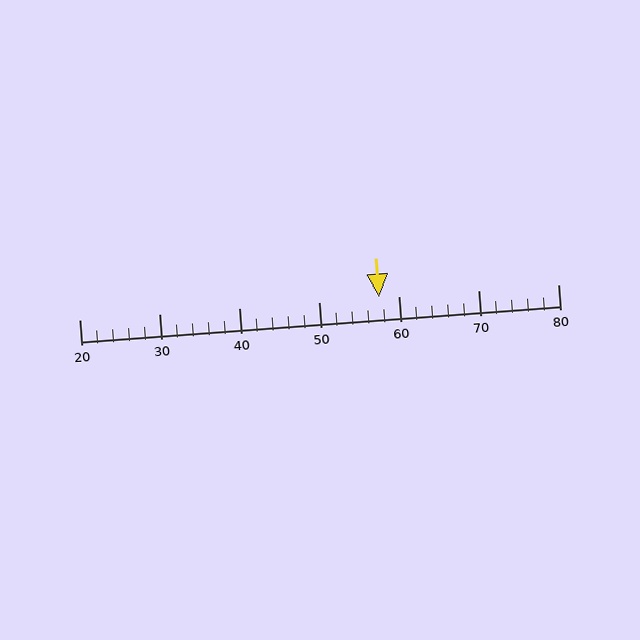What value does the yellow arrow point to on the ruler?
The yellow arrow points to approximately 58.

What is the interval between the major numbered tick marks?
The major tick marks are spaced 10 units apart.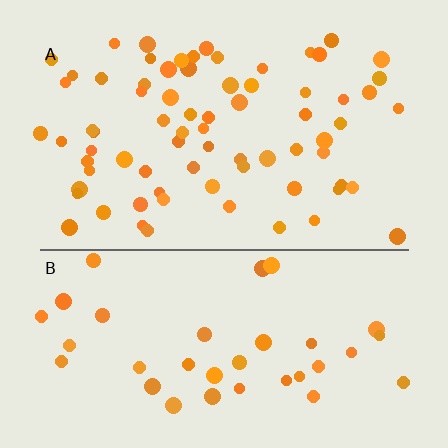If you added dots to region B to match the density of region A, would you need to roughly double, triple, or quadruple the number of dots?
Approximately double.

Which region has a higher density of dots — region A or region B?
A (the top).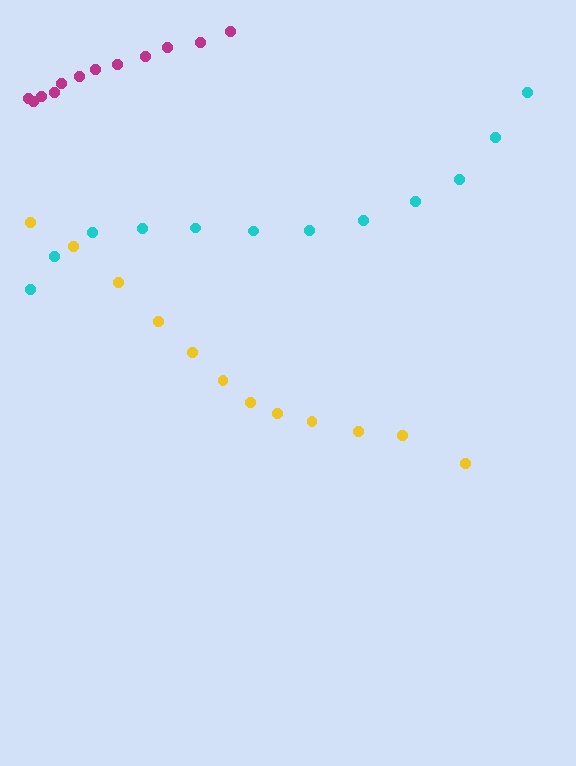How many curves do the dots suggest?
There are 3 distinct paths.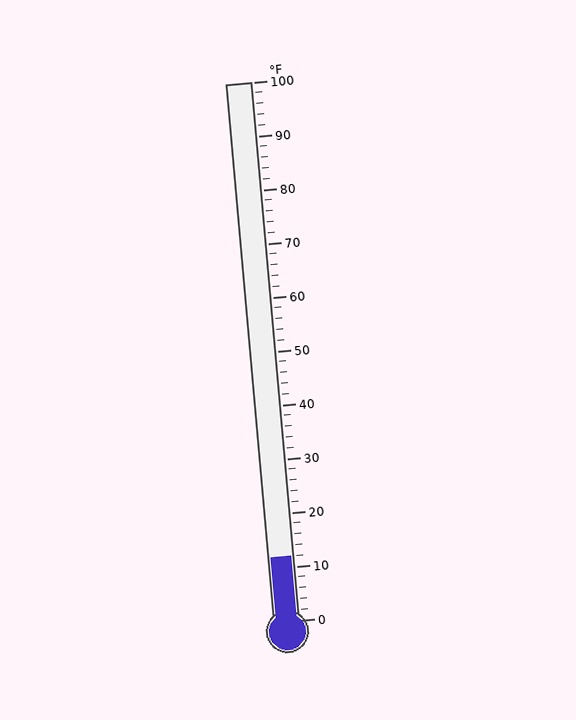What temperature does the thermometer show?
The thermometer shows approximately 12°F.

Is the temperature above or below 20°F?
The temperature is below 20°F.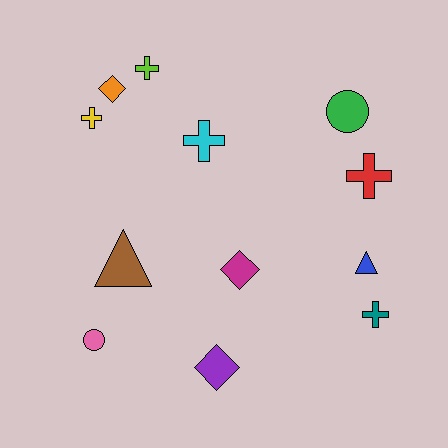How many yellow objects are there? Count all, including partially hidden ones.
There is 1 yellow object.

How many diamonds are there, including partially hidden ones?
There are 3 diamonds.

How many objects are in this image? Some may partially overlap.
There are 12 objects.